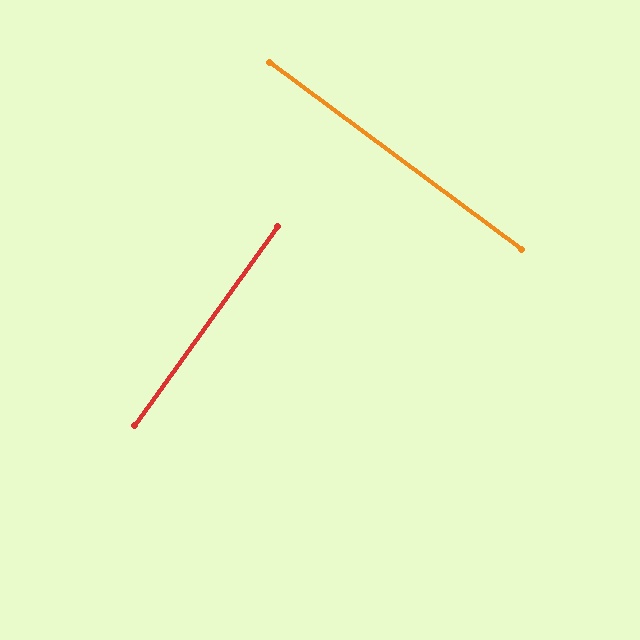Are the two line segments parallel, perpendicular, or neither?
Perpendicular — they meet at approximately 89°.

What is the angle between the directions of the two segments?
Approximately 89 degrees.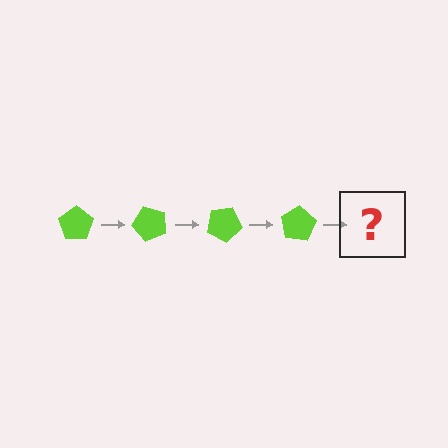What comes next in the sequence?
The next element should be a lime pentagon rotated 200 degrees.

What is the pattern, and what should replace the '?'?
The pattern is that the pentagon rotates 50 degrees each step. The '?' should be a lime pentagon rotated 200 degrees.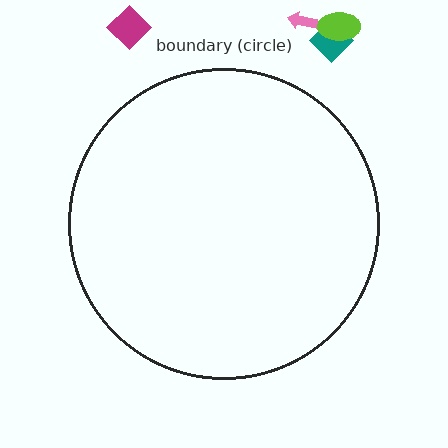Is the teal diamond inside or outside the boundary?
Outside.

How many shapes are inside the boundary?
0 inside, 4 outside.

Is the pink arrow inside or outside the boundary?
Outside.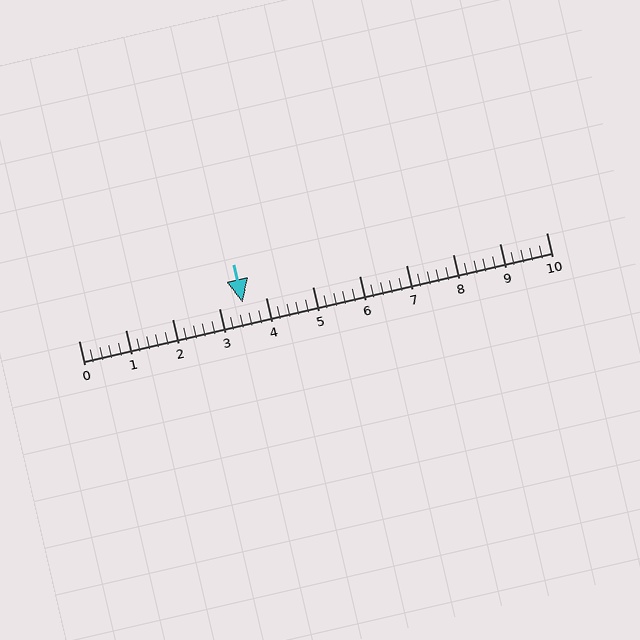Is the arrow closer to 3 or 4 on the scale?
The arrow is closer to 4.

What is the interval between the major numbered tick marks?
The major tick marks are spaced 1 units apart.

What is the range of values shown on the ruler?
The ruler shows values from 0 to 10.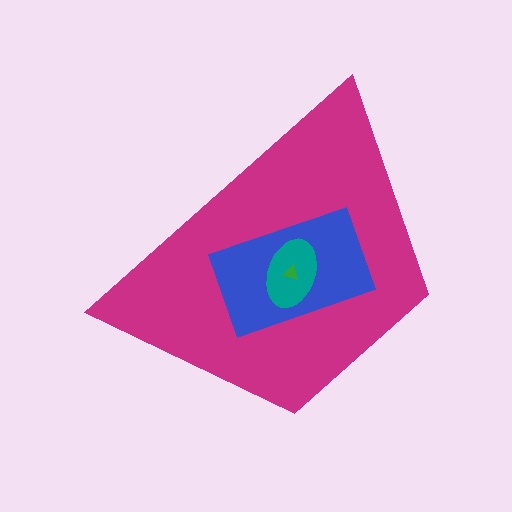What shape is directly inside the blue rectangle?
The teal ellipse.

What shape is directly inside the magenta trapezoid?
The blue rectangle.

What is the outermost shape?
The magenta trapezoid.